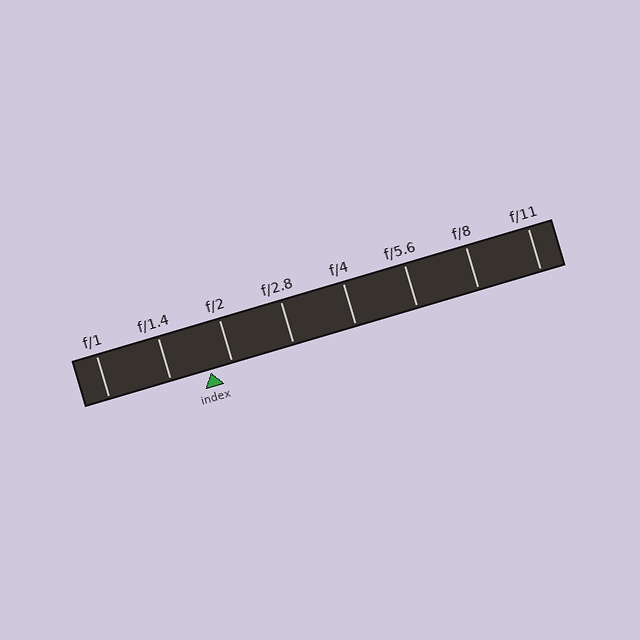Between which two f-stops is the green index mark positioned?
The index mark is between f/1.4 and f/2.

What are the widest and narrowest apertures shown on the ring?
The widest aperture shown is f/1 and the narrowest is f/11.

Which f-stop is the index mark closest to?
The index mark is closest to f/2.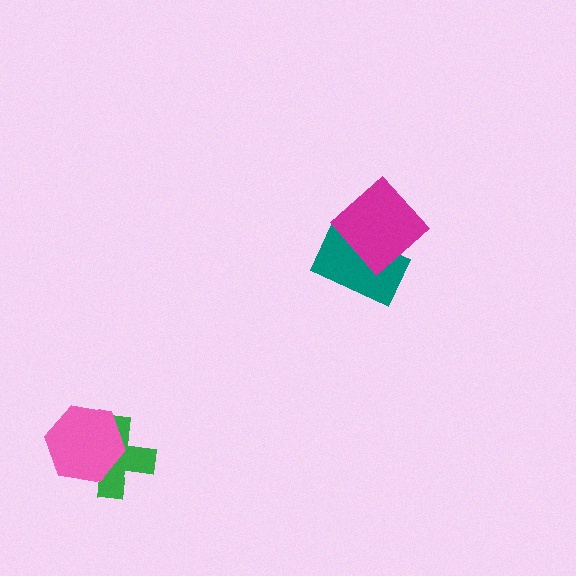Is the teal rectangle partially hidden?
Yes, it is partially covered by another shape.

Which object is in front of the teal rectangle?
The magenta diamond is in front of the teal rectangle.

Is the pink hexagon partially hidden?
No, no other shape covers it.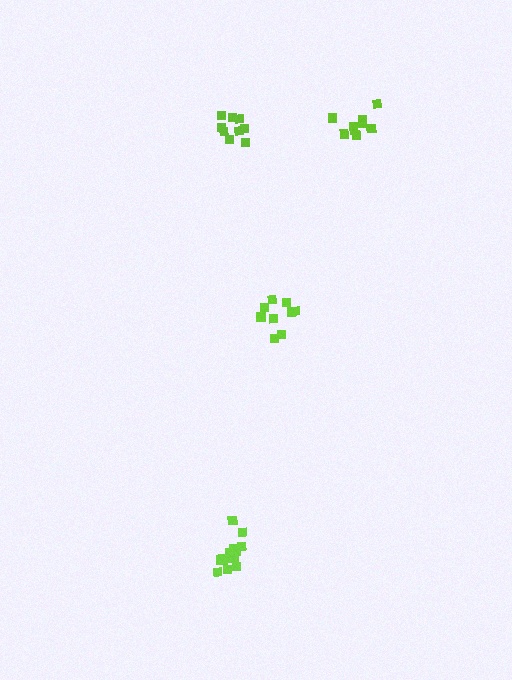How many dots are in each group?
Group 1: 13 dots, Group 2: 9 dots, Group 3: 9 dots, Group 4: 9 dots (40 total).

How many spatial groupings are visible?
There are 4 spatial groupings.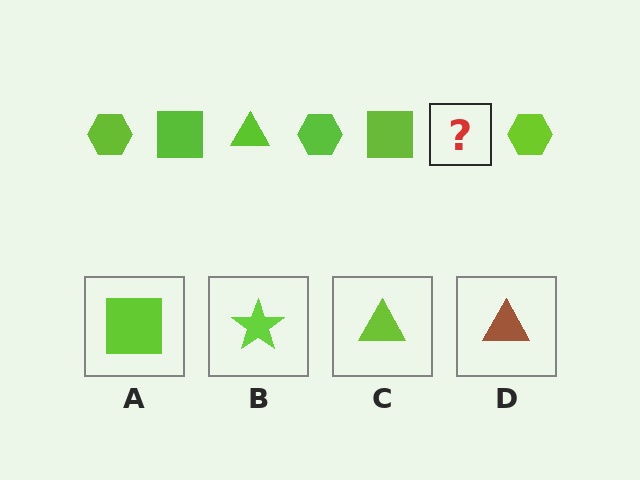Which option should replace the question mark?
Option C.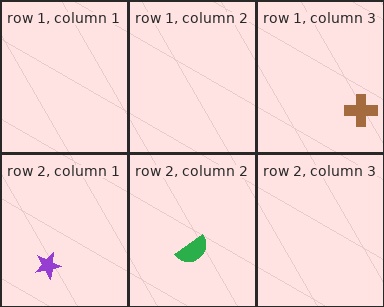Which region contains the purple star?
The row 2, column 1 region.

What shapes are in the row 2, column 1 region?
The purple star.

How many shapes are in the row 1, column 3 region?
1.